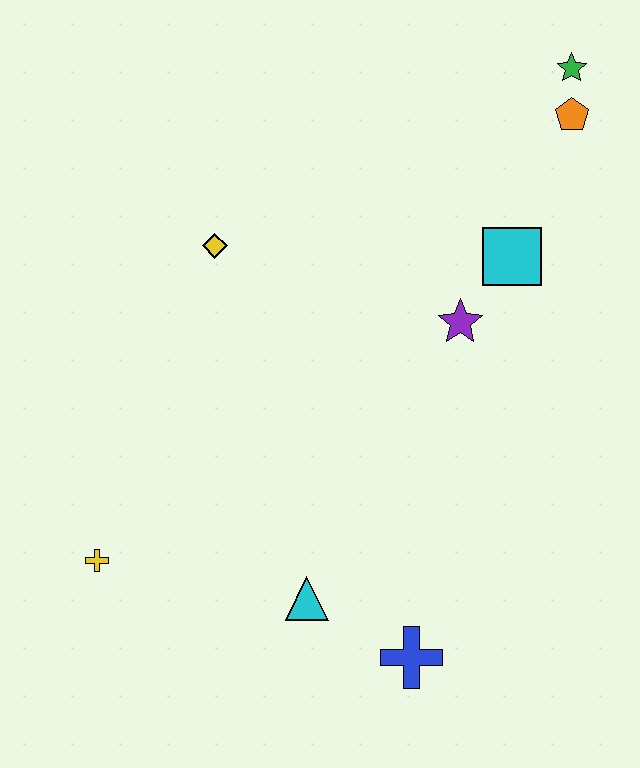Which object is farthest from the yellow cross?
The green star is farthest from the yellow cross.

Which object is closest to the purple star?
The cyan square is closest to the purple star.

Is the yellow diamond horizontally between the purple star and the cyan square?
No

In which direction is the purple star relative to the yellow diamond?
The purple star is to the right of the yellow diamond.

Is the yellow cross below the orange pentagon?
Yes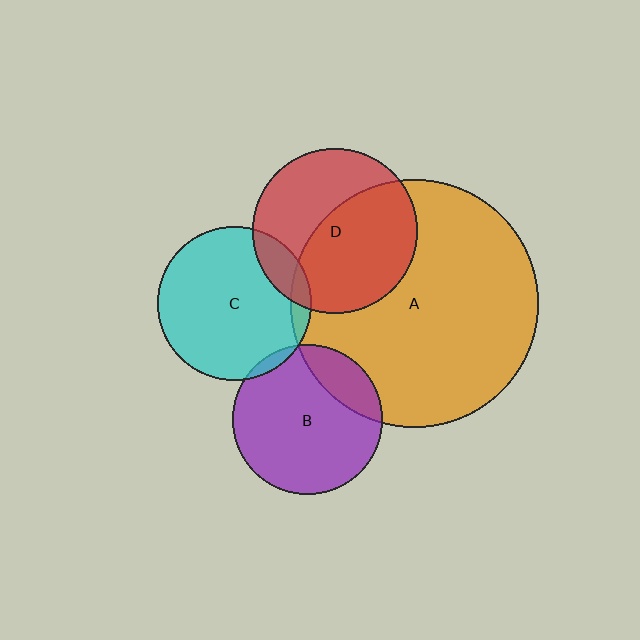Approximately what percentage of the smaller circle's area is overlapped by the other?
Approximately 5%.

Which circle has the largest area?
Circle A (orange).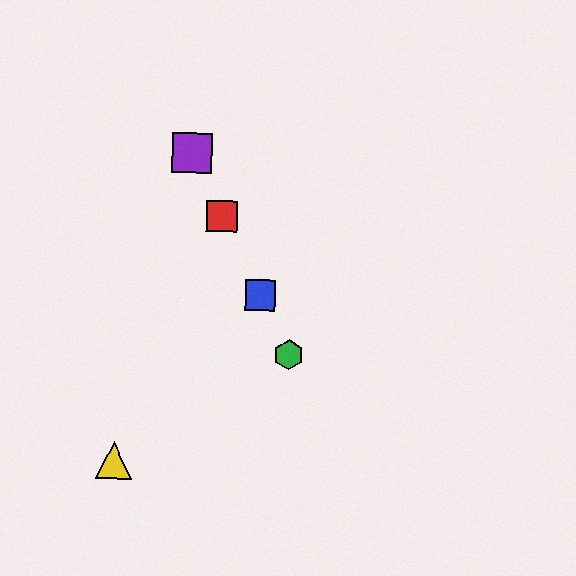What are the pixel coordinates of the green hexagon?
The green hexagon is at (289, 355).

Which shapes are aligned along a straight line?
The red square, the blue square, the green hexagon, the purple square are aligned along a straight line.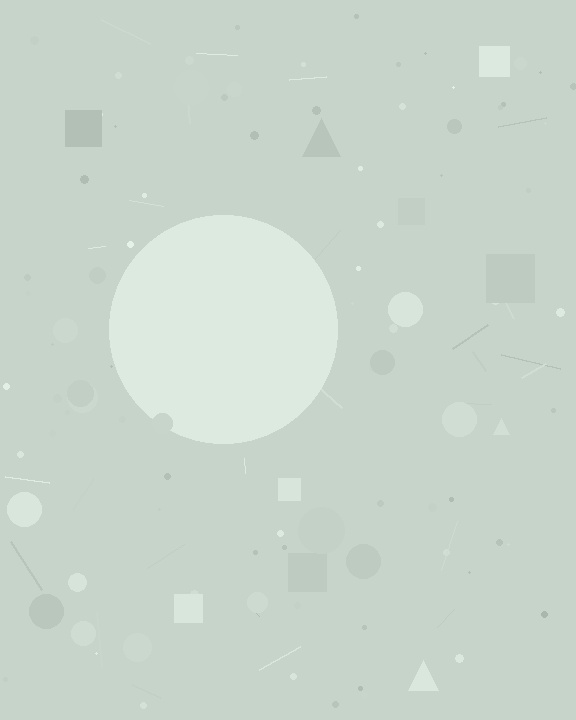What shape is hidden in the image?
A circle is hidden in the image.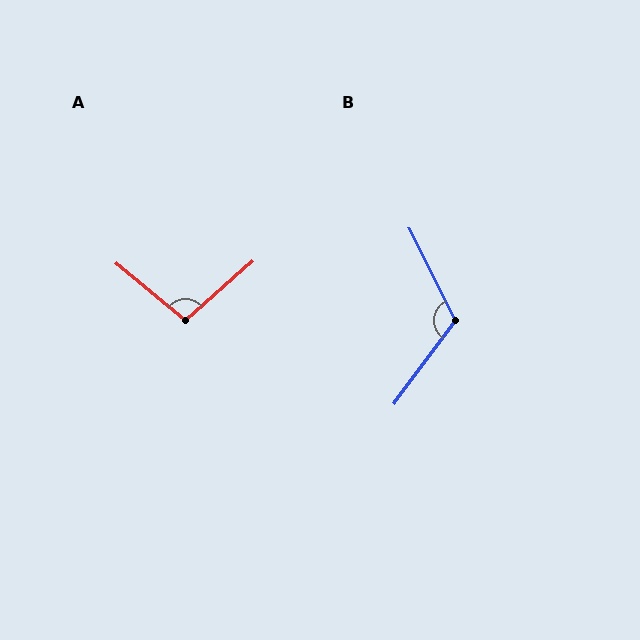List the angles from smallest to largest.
A (99°), B (117°).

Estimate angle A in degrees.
Approximately 99 degrees.